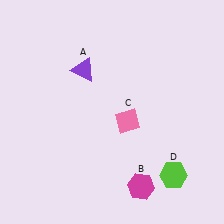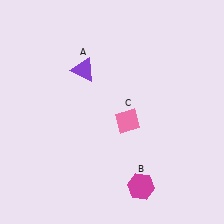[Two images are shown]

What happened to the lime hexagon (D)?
The lime hexagon (D) was removed in Image 2. It was in the bottom-right area of Image 1.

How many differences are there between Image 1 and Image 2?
There is 1 difference between the two images.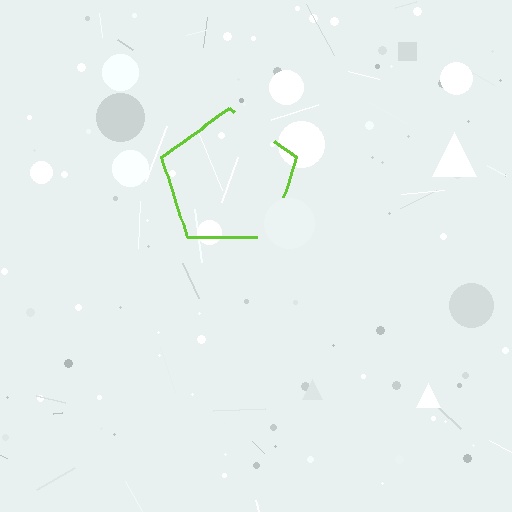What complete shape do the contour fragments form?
The contour fragments form a pentagon.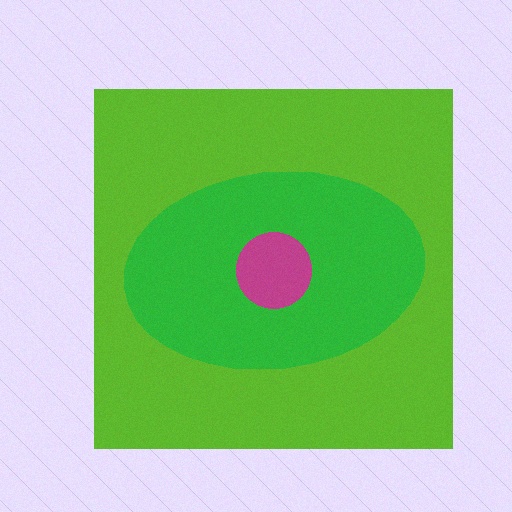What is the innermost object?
The magenta circle.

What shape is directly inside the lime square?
The green ellipse.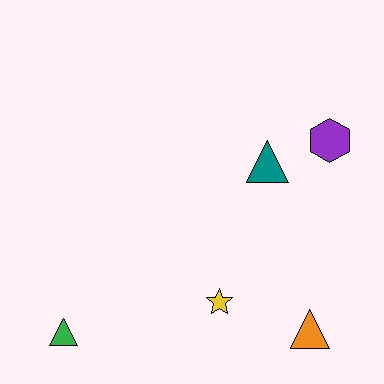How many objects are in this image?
There are 5 objects.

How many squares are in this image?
There are no squares.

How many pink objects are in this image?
There are no pink objects.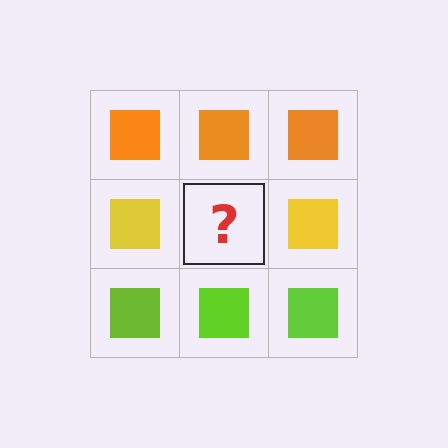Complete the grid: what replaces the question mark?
The question mark should be replaced with a yellow square.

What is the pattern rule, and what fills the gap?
The rule is that each row has a consistent color. The gap should be filled with a yellow square.